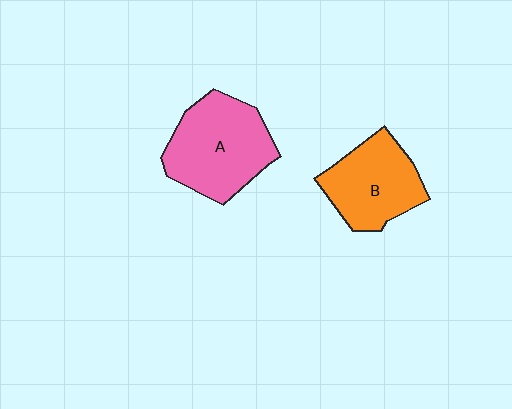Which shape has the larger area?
Shape A (pink).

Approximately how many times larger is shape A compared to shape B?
Approximately 1.2 times.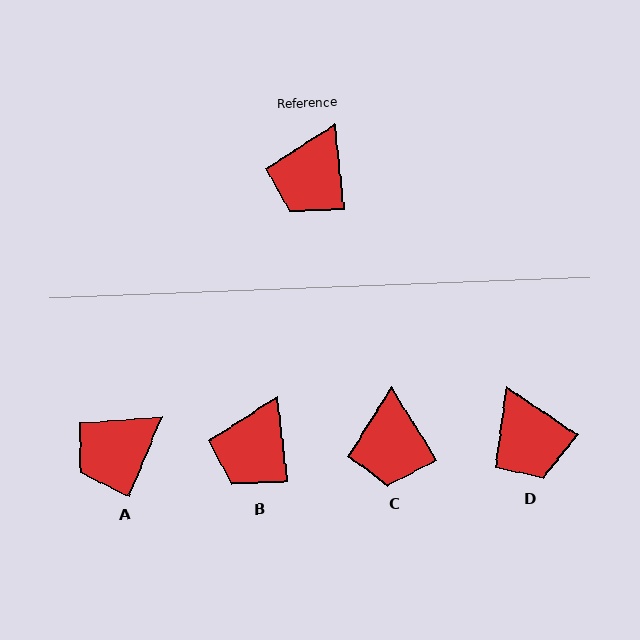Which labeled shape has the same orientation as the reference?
B.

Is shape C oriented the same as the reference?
No, it is off by about 26 degrees.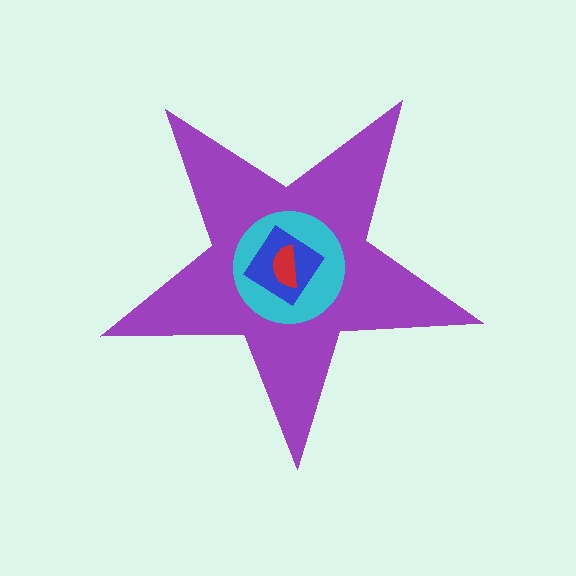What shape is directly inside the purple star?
The cyan circle.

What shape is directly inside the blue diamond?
The red semicircle.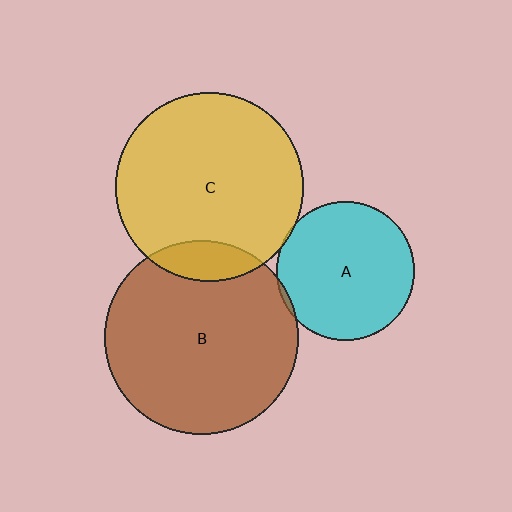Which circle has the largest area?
Circle B (brown).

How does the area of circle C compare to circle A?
Approximately 1.8 times.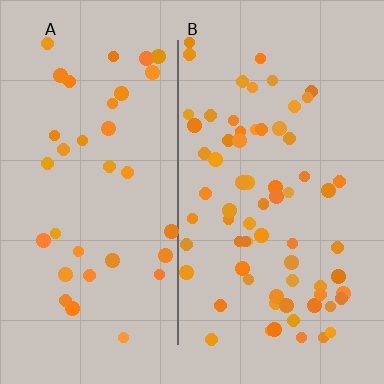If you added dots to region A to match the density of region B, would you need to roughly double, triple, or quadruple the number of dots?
Approximately double.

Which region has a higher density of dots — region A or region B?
B (the right).